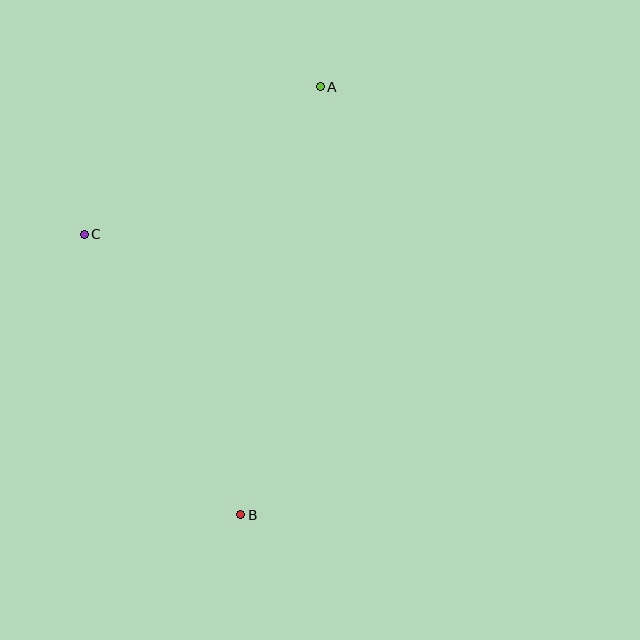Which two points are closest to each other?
Points A and C are closest to each other.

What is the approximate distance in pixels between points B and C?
The distance between B and C is approximately 321 pixels.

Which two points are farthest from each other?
Points A and B are farthest from each other.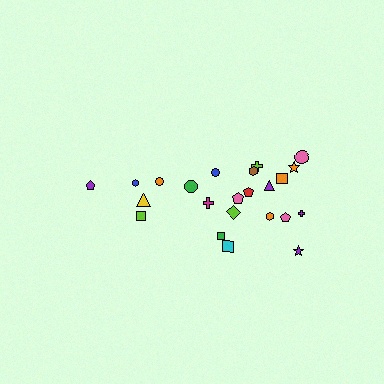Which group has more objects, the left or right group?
The right group.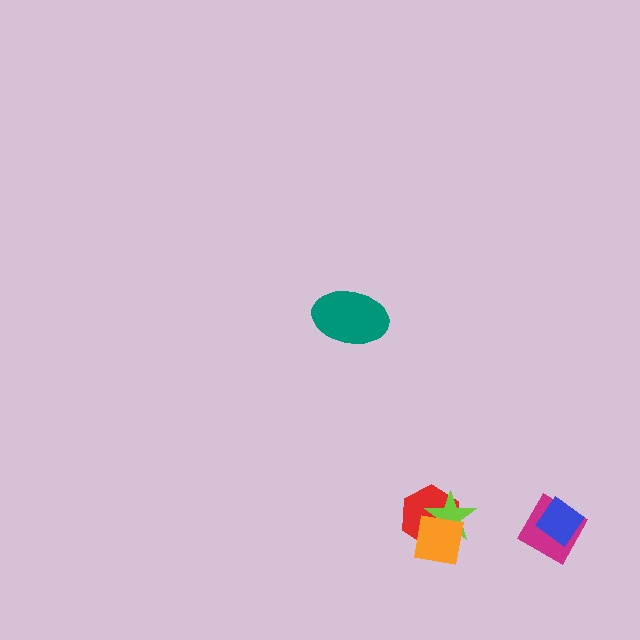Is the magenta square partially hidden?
Yes, it is partially covered by another shape.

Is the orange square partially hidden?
No, no other shape covers it.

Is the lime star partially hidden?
Yes, it is partially covered by another shape.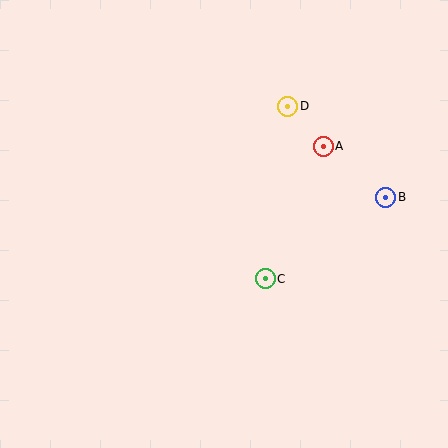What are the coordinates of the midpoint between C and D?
The midpoint between C and D is at (277, 193).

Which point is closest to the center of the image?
Point C at (265, 279) is closest to the center.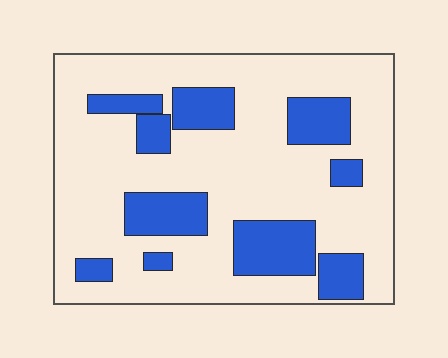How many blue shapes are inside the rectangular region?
10.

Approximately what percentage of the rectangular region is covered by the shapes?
Approximately 25%.